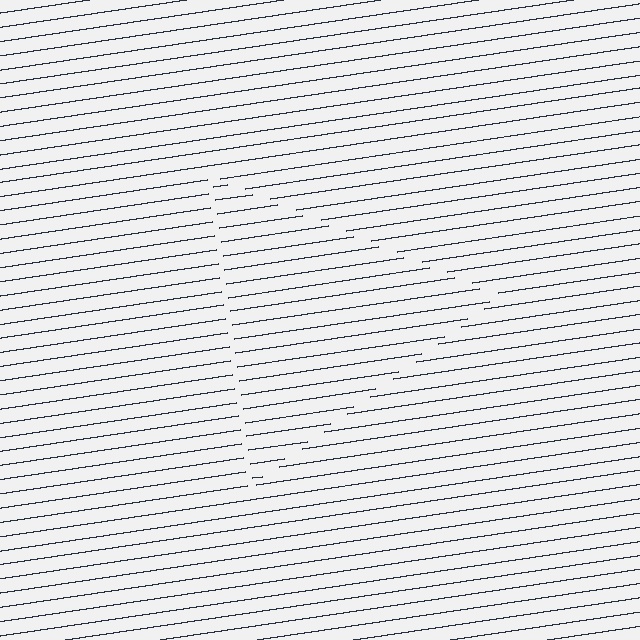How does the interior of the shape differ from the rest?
The interior of the shape contains the same grating, shifted by half a period — the contour is defined by the phase discontinuity where line-ends from the inner and outer gratings abut.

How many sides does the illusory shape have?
3 sides — the line-ends trace a triangle.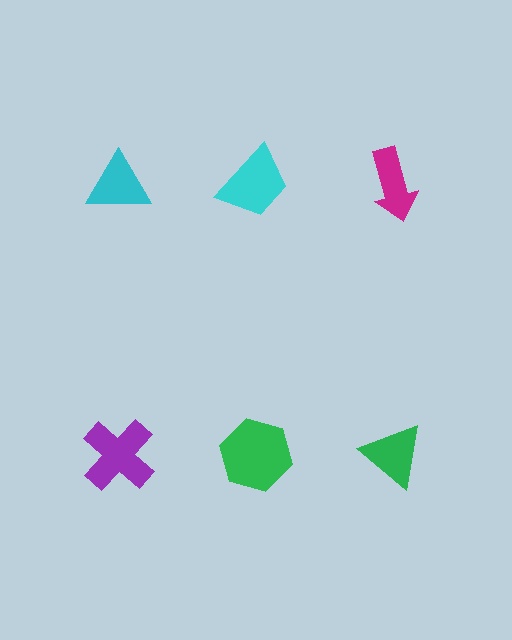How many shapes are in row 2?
3 shapes.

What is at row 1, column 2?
A cyan trapezoid.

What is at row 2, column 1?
A purple cross.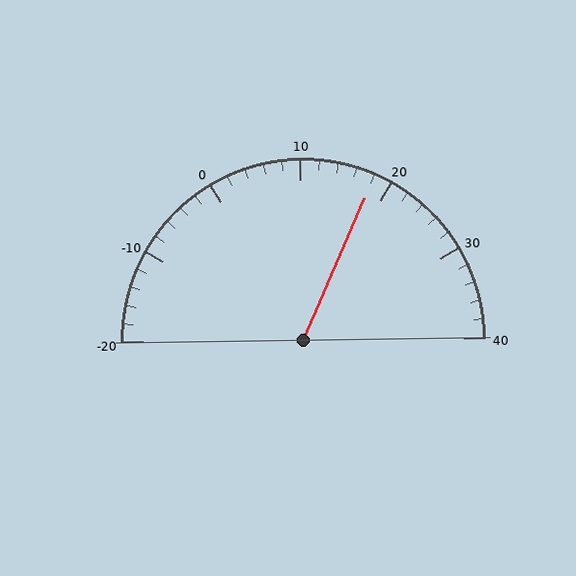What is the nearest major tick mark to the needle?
The nearest major tick mark is 20.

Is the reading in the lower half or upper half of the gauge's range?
The reading is in the upper half of the range (-20 to 40).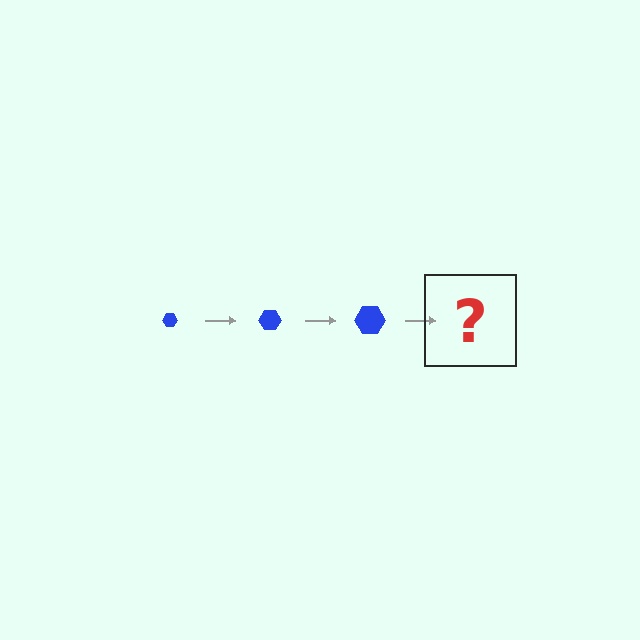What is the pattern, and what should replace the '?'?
The pattern is that the hexagon gets progressively larger each step. The '?' should be a blue hexagon, larger than the previous one.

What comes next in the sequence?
The next element should be a blue hexagon, larger than the previous one.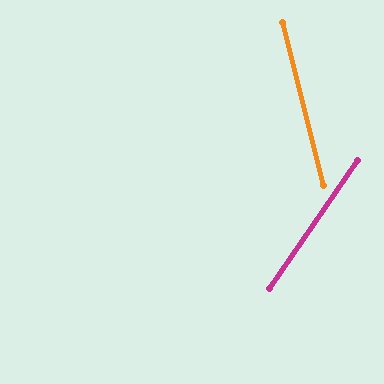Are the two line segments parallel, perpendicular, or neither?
Neither parallel nor perpendicular — they differ by about 48°.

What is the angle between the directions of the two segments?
Approximately 48 degrees.